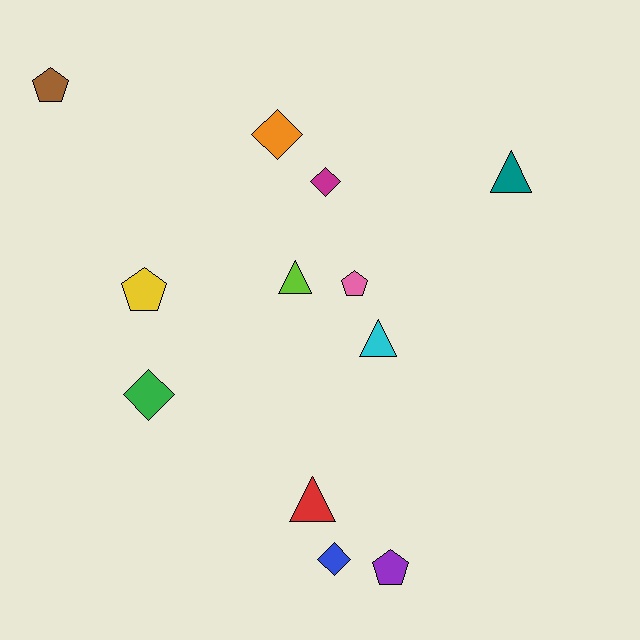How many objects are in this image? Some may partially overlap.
There are 12 objects.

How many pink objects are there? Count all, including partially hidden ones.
There is 1 pink object.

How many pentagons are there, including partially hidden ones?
There are 4 pentagons.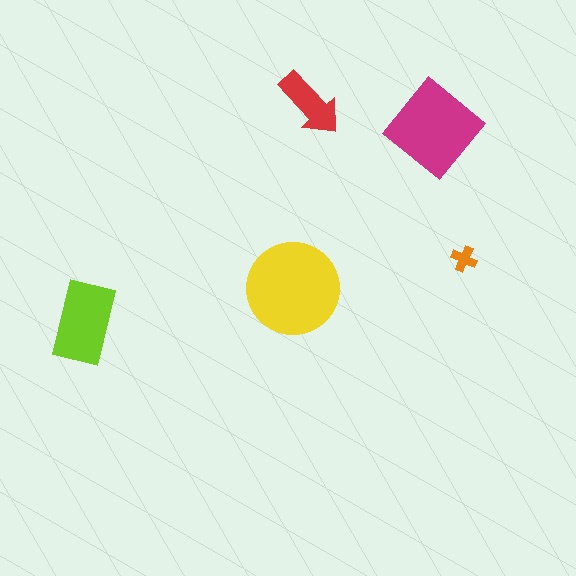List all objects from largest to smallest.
The yellow circle, the magenta diamond, the lime rectangle, the red arrow, the orange cross.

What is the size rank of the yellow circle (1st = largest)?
1st.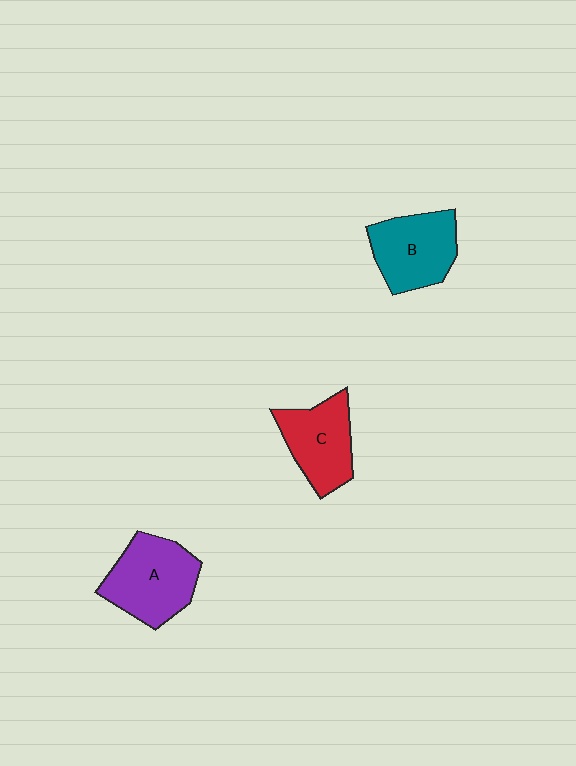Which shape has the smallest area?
Shape C (red).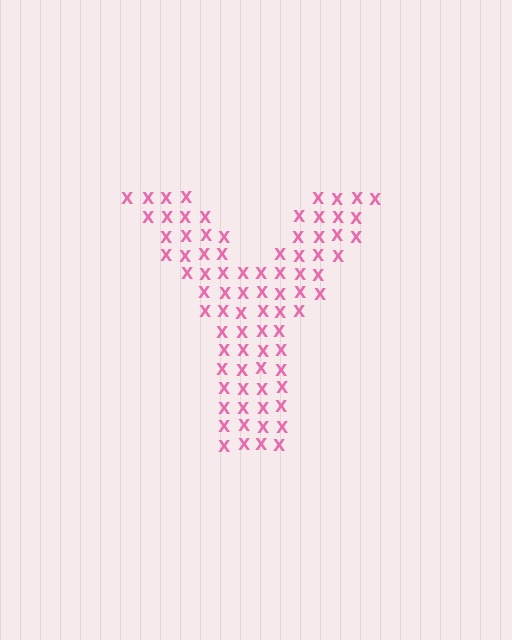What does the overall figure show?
The overall figure shows the letter Y.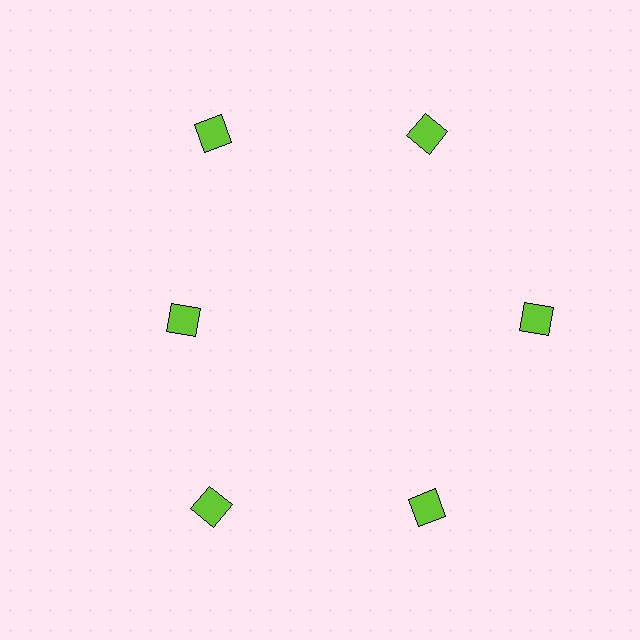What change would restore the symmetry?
The symmetry would be restored by moving it outward, back onto the ring so that all 6 squares sit at equal angles and equal distance from the center.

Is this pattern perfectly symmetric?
No. The 6 lime squares are arranged in a ring, but one element near the 9 o'clock position is pulled inward toward the center, breaking the 6-fold rotational symmetry.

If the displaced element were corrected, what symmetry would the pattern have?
It would have 6-fold rotational symmetry — the pattern would map onto itself every 60 degrees.